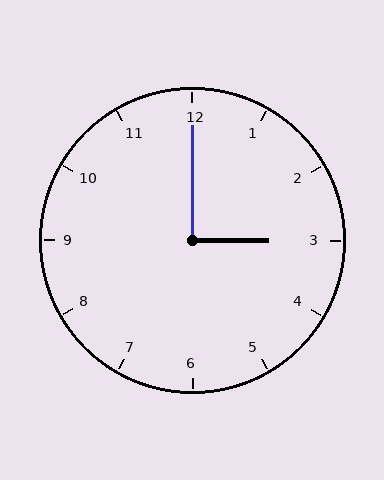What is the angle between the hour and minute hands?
Approximately 90 degrees.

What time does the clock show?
3:00.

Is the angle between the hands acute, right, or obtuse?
It is right.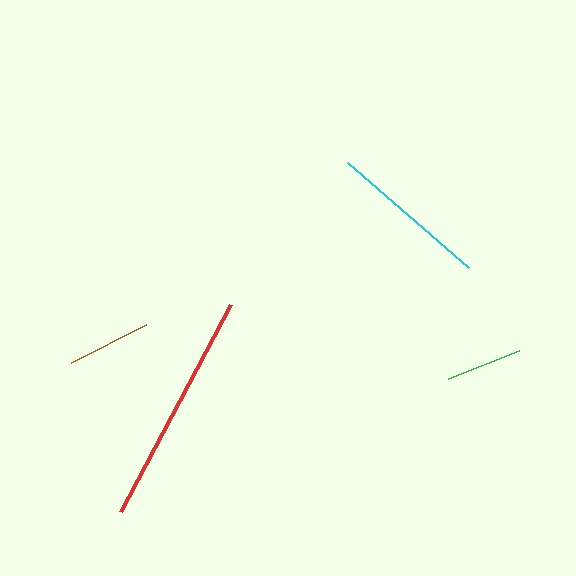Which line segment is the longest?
The red line is the longest at approximately 234 pixels.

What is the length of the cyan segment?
The cyan segment is approximately 160 pixels long.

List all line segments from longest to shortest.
From longest to shortest: red, cyan, brown, green.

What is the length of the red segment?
The red segment is approximately 234 pixels long.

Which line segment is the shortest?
The green line is the shortest at approximately 76 pixels.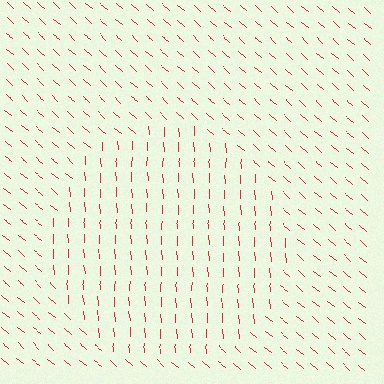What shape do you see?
I see a circle.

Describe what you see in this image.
The image is filled with small red line segments. A circle region in the image has lines oriented differently from the surrounding lines, creating a visible texture boundary.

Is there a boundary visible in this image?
Yes, there is a texture boundary formed by a change in line orientation.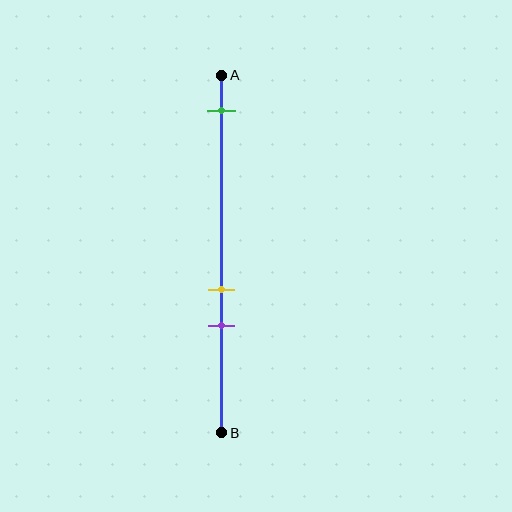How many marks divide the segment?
There are 3 marks dividing the segment.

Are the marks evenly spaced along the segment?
No, the marks are not evenly spaced.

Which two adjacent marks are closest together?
The yellow and purple marks are the closest adjacent pair.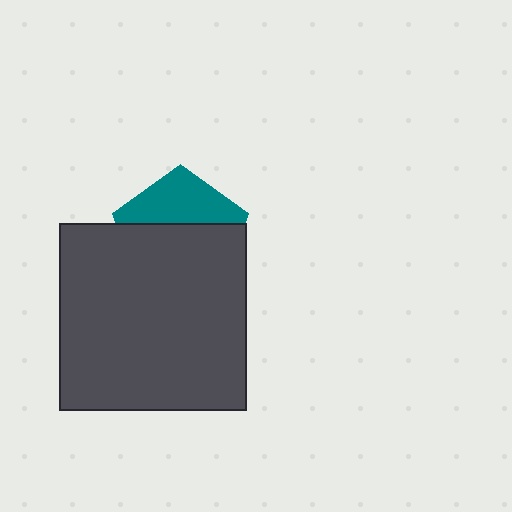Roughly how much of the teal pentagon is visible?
A small part of it is visible (roughly 39%).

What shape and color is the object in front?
The object in front is a dark gray square.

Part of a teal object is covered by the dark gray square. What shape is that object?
It is a pentagon.